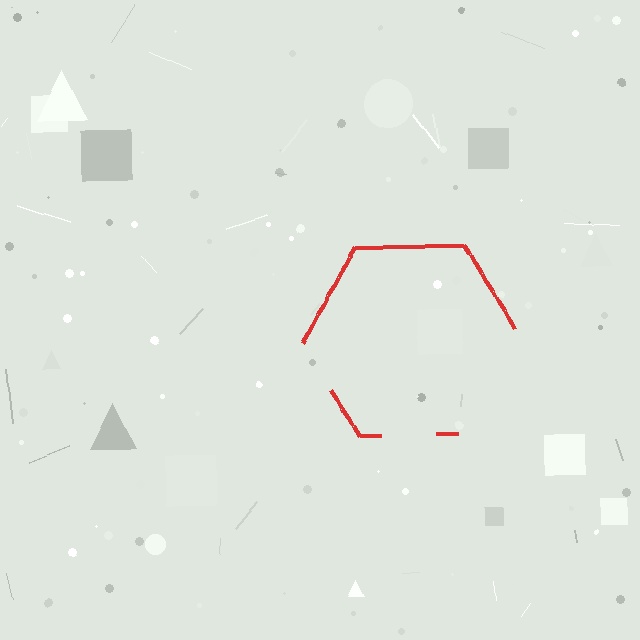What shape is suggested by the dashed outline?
The dashed outline suggests a hexagon.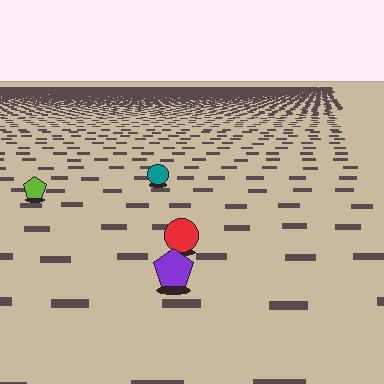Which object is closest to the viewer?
The purple pentagon is closest. The texture marks near it are larger and more spread out.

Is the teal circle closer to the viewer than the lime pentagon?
No. The lime pentagon is closer — you can tell from the texture gradient: the ground texture is coarser near it.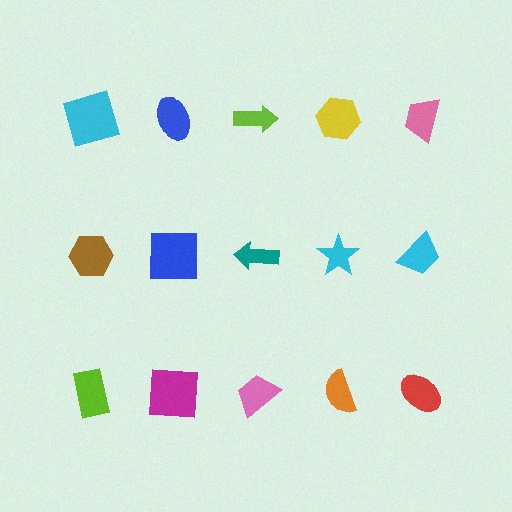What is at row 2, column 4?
A cyan star.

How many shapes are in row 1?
5 shapes.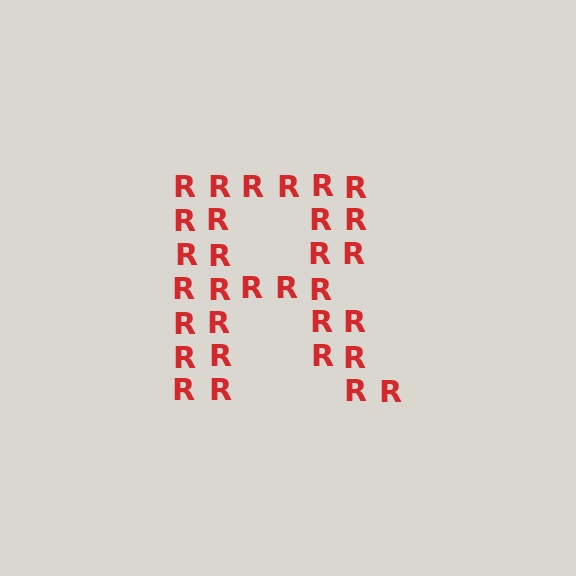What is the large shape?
The large shape is the letter R.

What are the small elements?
The small elements are letter R's.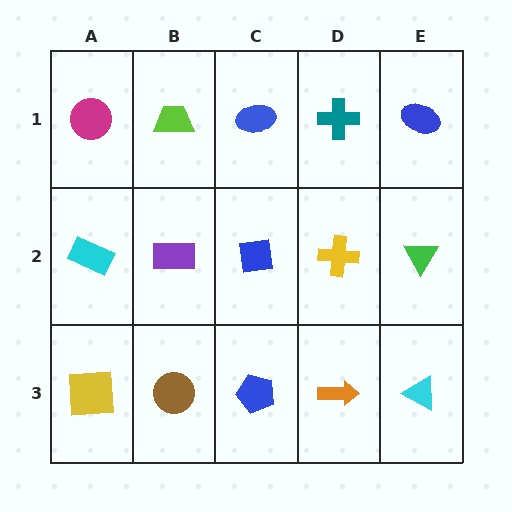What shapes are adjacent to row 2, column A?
A magenta circle (row 1, column A), a yellow square (row 3, column A), a purple rectangle (row 2, column B).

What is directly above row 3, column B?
A purple rectangle.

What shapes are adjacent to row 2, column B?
A lime trapezoid (row 1, column B), a brown circle (row 3, column B), a cyan rectangle (row 2, column A), a blue square (row 2, column C).